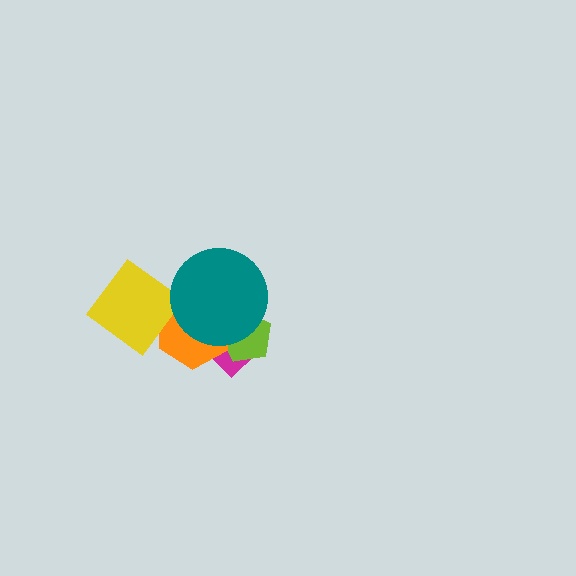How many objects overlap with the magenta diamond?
3 objects overlap with the magenta diamond.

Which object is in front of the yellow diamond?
The teal circle is in front of the yellow diamond.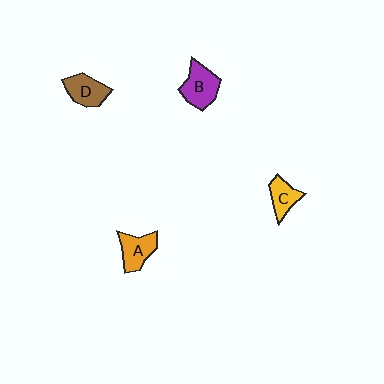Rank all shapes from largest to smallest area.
From largest to smallest: B (purple), A (orange), D (brown), C (yellow).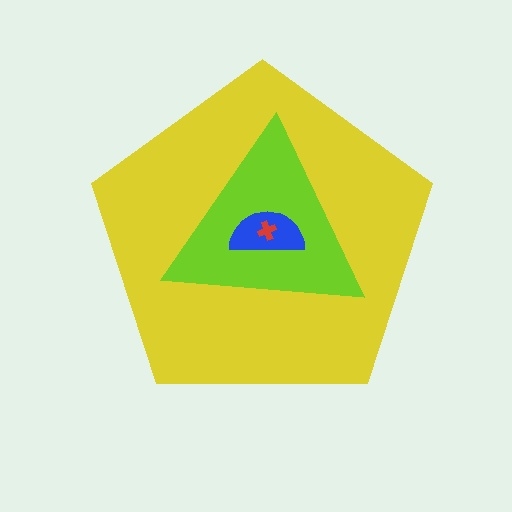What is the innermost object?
The red cross.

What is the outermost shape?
The yellow pentagon.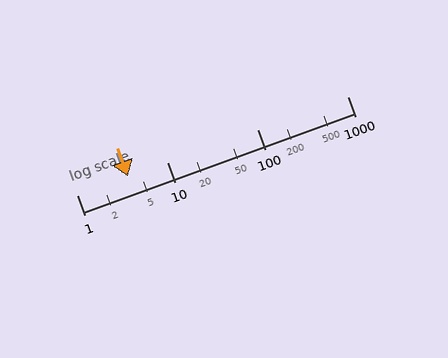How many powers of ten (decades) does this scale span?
The scale spans 3 decades, from 1 to 1000.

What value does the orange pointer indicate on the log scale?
The pointer indicates approximately 3.7.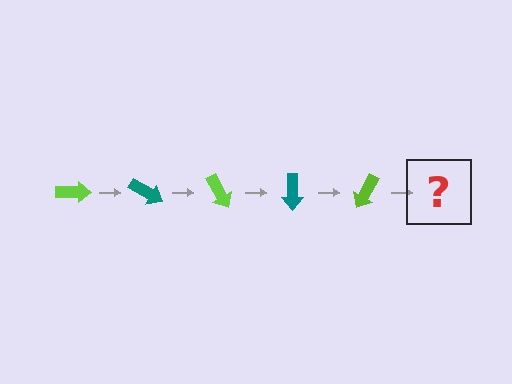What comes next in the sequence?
The next element should be a teal arrow, rotated 150 degrees from the start.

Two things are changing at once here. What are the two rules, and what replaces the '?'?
The two rules are that it rotates 30 degrees each step and the color cycles through lime and teal. The '?' should be a teal arrow, rotated 150 degrees from the start.